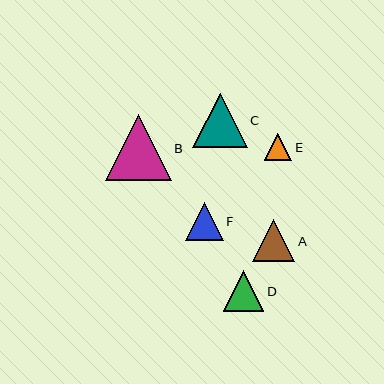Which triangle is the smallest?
Triangle E is the smallest with a size of approximately 27 pixels.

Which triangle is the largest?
Triangle B is the largest with a size of approximately 66 pixels.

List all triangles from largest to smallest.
From largest to smallest: B, C, A, D, F, E.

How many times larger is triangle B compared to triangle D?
Triangle B is approximately 1.6 times the size of triangle D.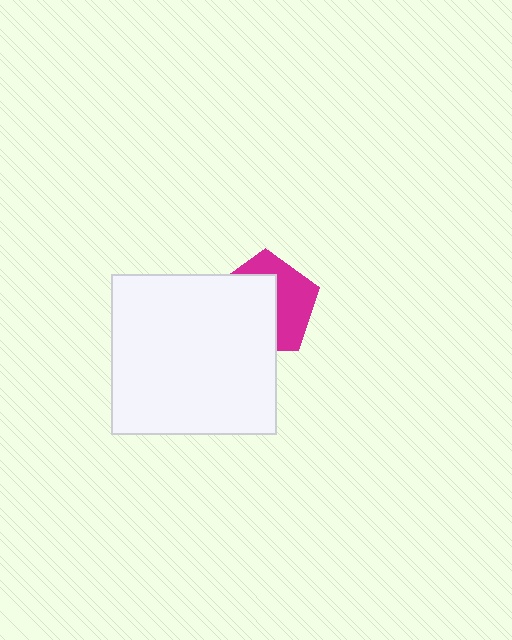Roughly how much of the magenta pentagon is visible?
A small part of it is visible (roughly 44%).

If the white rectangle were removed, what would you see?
You would see the complete magenta pentagon.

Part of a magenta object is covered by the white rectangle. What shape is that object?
It is a pentagon.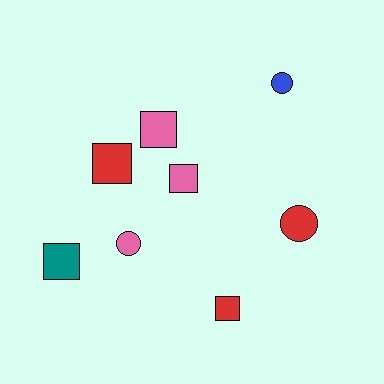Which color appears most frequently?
Red, with 3 objects.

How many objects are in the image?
There are 8 objects.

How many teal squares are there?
There is 1 teal square.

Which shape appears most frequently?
Square, with 5 objects.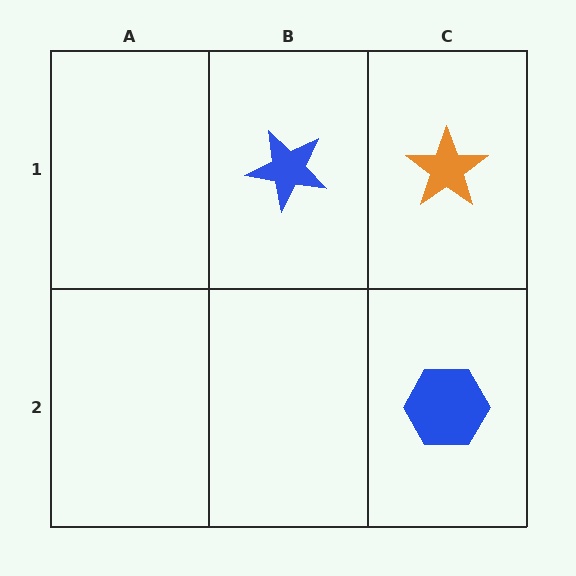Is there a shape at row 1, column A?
No, that cell is empty.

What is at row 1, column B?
A blue star.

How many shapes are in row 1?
2 shapes.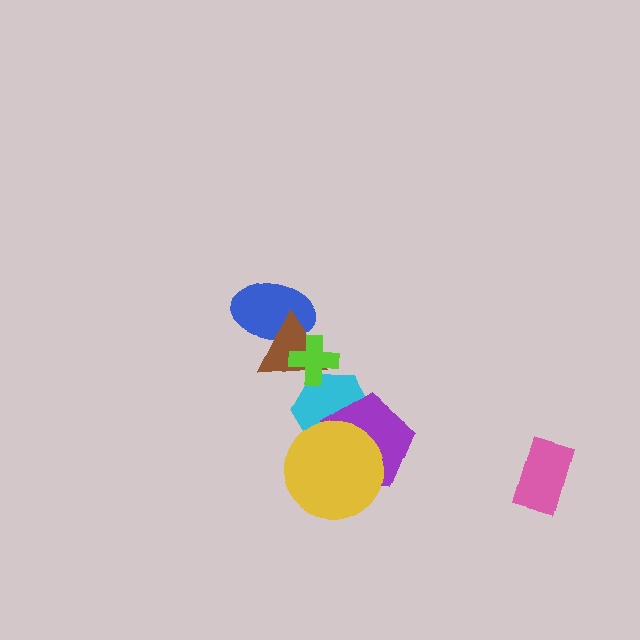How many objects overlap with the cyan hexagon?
4 objects overlap with the cyan hexagon.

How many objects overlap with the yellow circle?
2 objects overlap with the yellow circle.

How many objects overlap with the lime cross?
2 objects overlap with the lime cross.